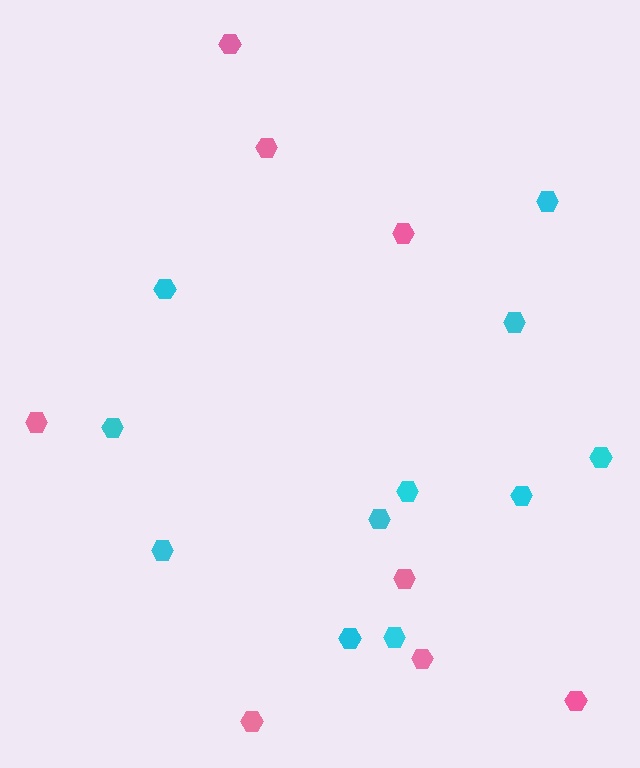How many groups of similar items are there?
There are 2 groups: one group of pink hexagons (8) and one group of cyan hexagons (11).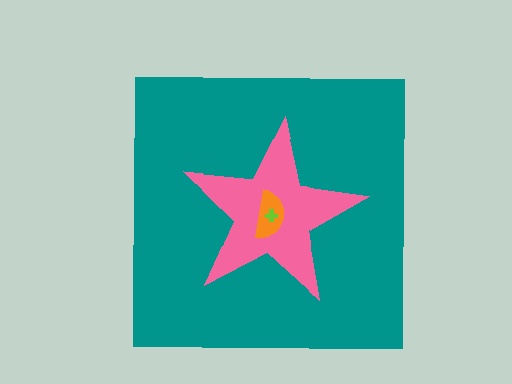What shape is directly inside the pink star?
The orange semicircle.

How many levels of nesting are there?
4.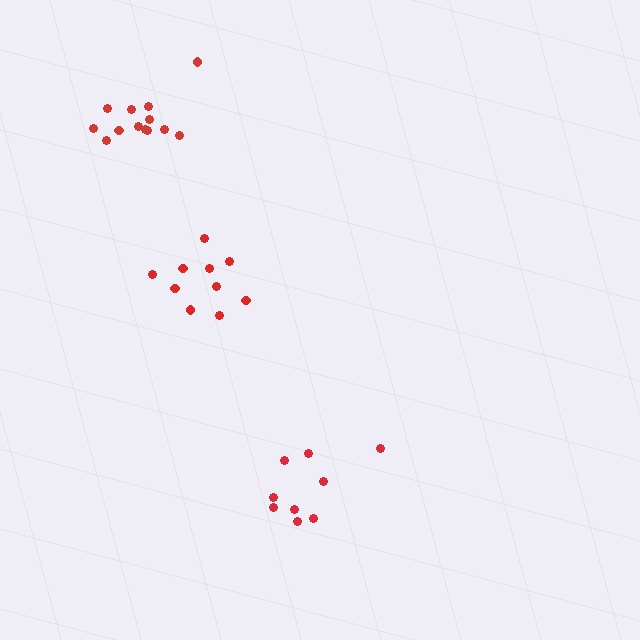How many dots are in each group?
Group 1: 13 dots, Group 2: 9 dots, Group 3: 10 dots (32 total).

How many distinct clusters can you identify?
There are 3 distinct clusters.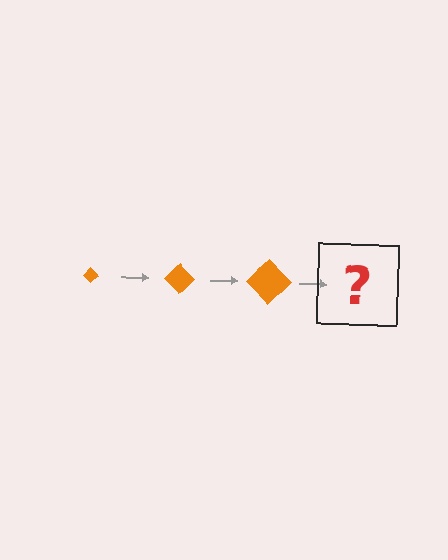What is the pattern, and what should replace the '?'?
The pattern is that the diamond gets progressively larger each step. The '?' should be an orange diamond, larger than the previous one.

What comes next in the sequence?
The next element should be an orange diamond, larger than the previous one.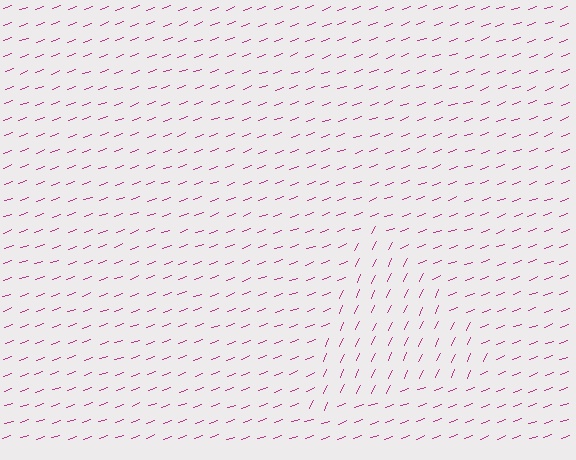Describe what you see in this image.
The image is filled with small magenta line segments. A triangle region in the image has lines oriented differently from the surrounding lines, creating a visible texture boundary.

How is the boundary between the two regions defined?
The boundary is defined purely by a change in line orientation (approximately 45 degrees difference). All lines are the same color and thickness.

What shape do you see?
I see a triangle.